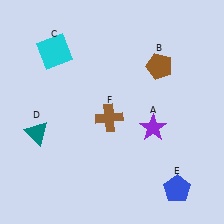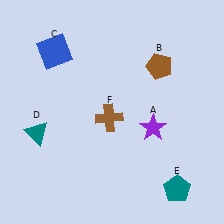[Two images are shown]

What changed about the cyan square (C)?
In Image 1, C is cyan. In Image 2, it changed to blue.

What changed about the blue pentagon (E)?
In Image 1, E is blue. In Image 2, it changed to teal.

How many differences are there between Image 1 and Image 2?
There are 2 differences between the two images.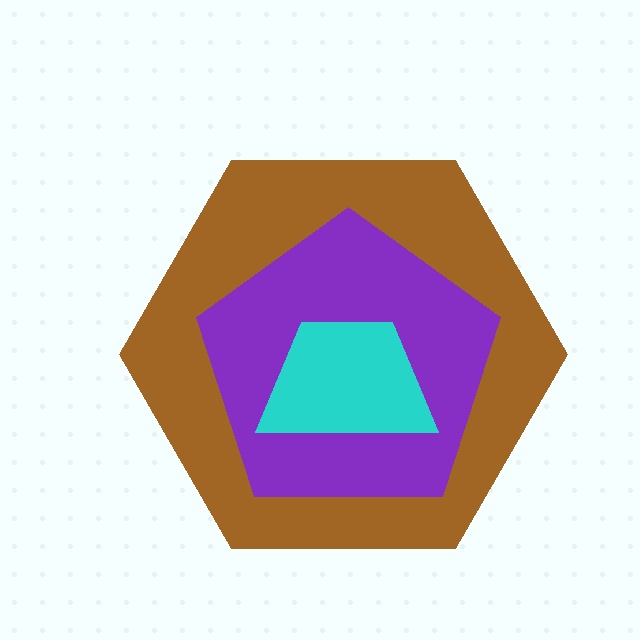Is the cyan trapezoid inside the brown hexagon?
Yes.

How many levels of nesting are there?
3.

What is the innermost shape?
The cyan trapezoid.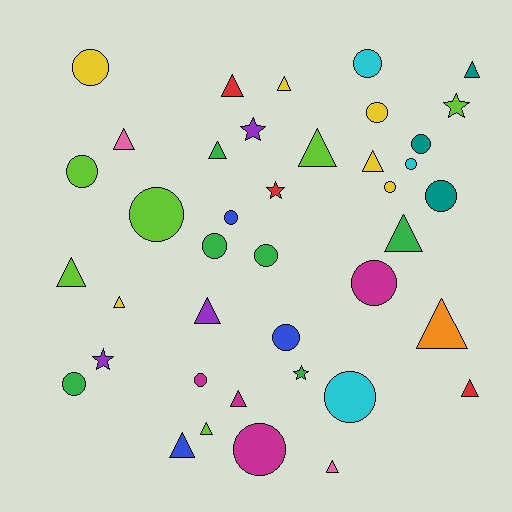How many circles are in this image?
There are 18 circles.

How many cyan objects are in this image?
There are 3 cyan objects.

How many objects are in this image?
There are 40 objects.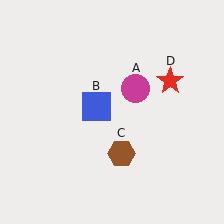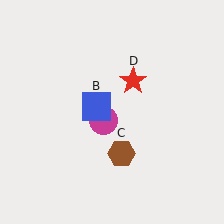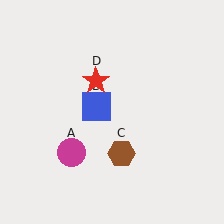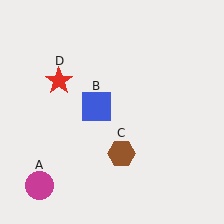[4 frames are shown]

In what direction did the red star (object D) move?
The red star (object D) moved left.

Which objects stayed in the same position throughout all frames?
Blue square (object B) and brown hexagon (object C) remained stationary.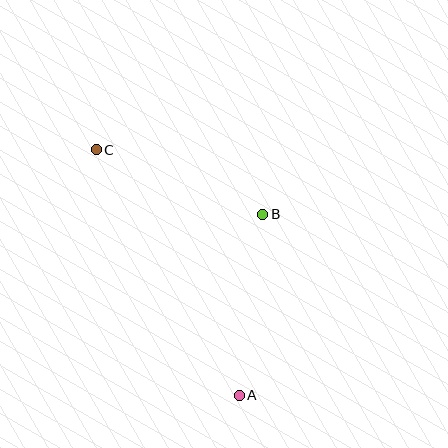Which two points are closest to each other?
Points B and C are closest to each other.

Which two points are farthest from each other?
Points A and C are farthest from each other.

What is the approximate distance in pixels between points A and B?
The distance between A and B is approximately 183 pixels.